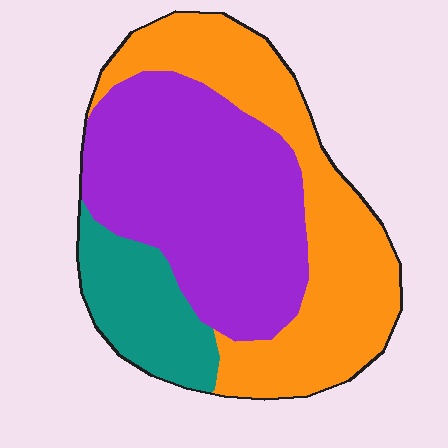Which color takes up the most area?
Purple, at roughly 45%.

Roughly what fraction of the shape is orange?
Orange covers about 40% of the shape.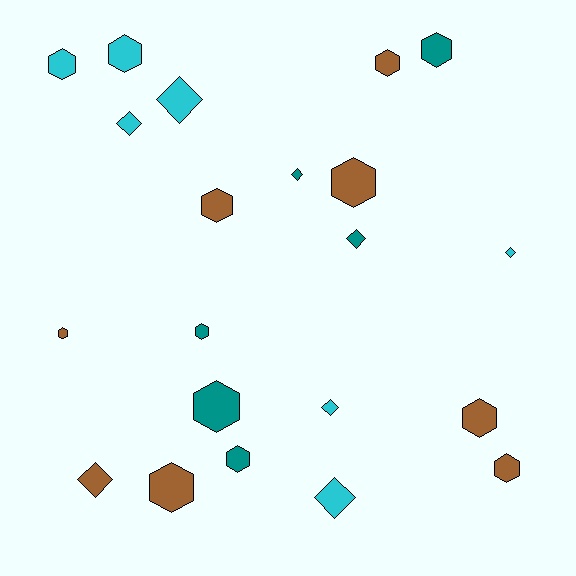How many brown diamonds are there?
There is 1 brown diamond.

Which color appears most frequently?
Brown, with 8 objects.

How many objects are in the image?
There are 21 objects.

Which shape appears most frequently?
Hexagon, with 13 objects.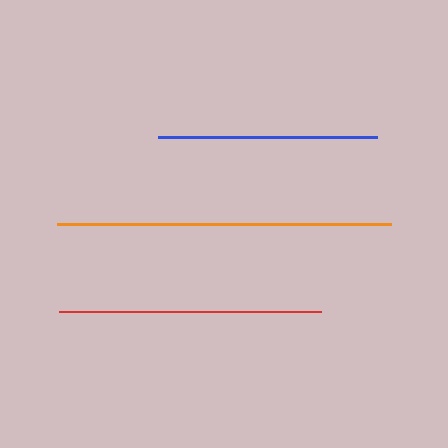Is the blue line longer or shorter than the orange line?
The orange line is longer than the blue line.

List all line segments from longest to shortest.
From longest to shortest: orange, red, blue.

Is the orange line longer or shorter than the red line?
The orange line is longer than the red line.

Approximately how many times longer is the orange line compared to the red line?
The orange line is approximately 1.3 times the length of the red line.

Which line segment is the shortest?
The blue line is the shortest at approximately 219 pixels.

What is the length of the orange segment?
The orange segment is approximately 334 pixels long.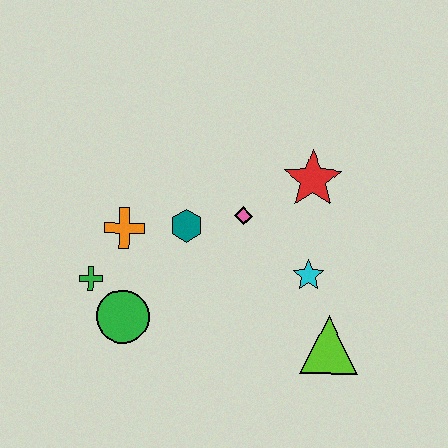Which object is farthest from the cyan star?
The green cross is farthest from the cyan star.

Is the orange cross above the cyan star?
Yes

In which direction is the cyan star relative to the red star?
The cyan star is below the red star.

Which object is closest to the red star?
The pink diamond is closest to the red star.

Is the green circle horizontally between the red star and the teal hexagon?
No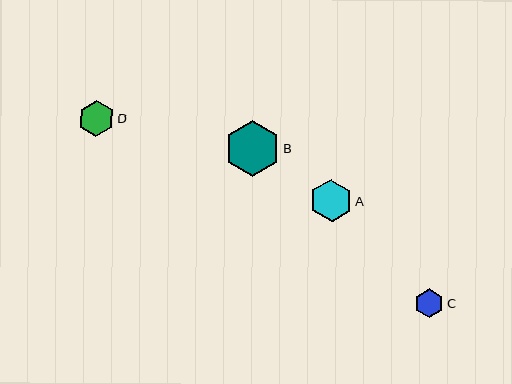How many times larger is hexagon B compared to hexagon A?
Hexagon B is approximately 1.3 times the size of hexagon A.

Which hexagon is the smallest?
Hexagon C is the smallest with a size of approximately 29 pixels.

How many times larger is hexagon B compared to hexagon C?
Hexagon B is approximately 1.9 times the size of hexagon C.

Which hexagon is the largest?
Hexagon B is the largest with a size of approximately 56 pixels.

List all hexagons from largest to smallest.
From largest to smallest: B, A, D, C.